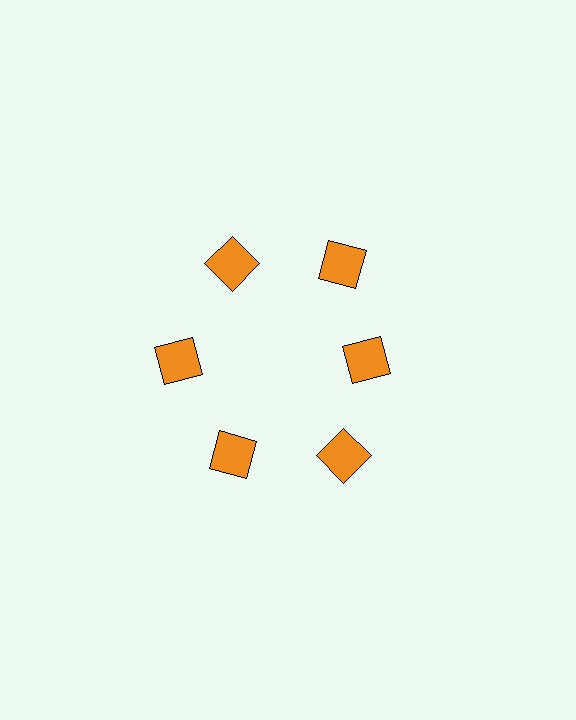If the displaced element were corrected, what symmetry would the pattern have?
It would have 6-fold rotational symmetry — the pattern would map onto itself every 60 degrees.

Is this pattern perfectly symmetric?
No. The 6 orange squares are arranged in a ring, but one element near the 3 o'clock position is pulled inward toward the center, breaking the 6-fold rotational symmetry.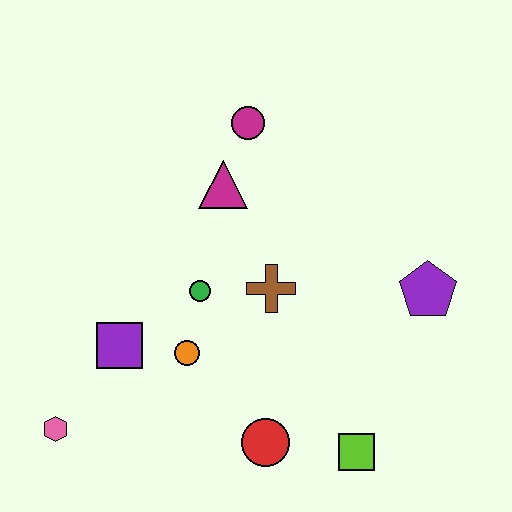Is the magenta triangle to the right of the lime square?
No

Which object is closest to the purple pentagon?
The brown cross is closest to the purple pentagon.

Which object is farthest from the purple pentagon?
The pink hexagon is farthest from the purple pentagon.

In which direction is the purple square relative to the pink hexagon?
The purple square is above the pink hexagon.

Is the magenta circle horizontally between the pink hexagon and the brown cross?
Yes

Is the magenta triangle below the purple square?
No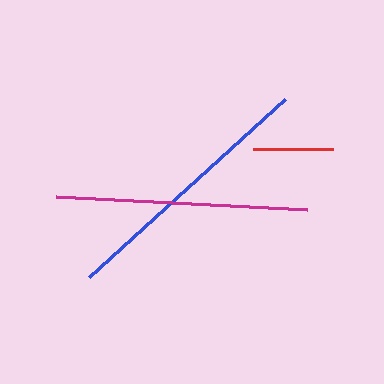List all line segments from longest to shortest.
From longest to shortest: blue, magenta, red.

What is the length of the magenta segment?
The magenta segment is approximately 251 pixels long.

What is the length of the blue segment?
The blue segment is approximately 265 pixels long.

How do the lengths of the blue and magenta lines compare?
The blue and magenta lines are approximately the same length.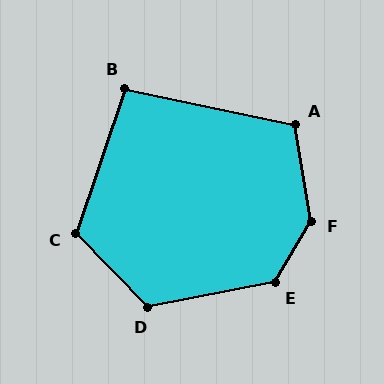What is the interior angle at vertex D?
Approximately 123 degrees (obtuse).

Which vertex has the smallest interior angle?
B, at approximately 97 degrees.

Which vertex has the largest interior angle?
F, at approximately 140 degrees.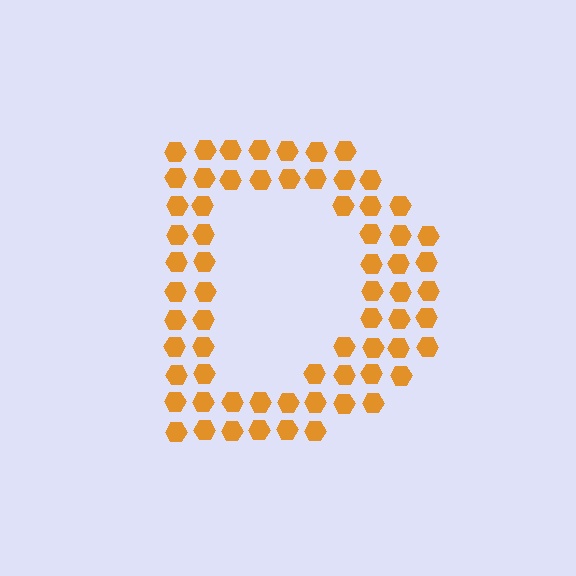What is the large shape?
The large shape is the letter D.